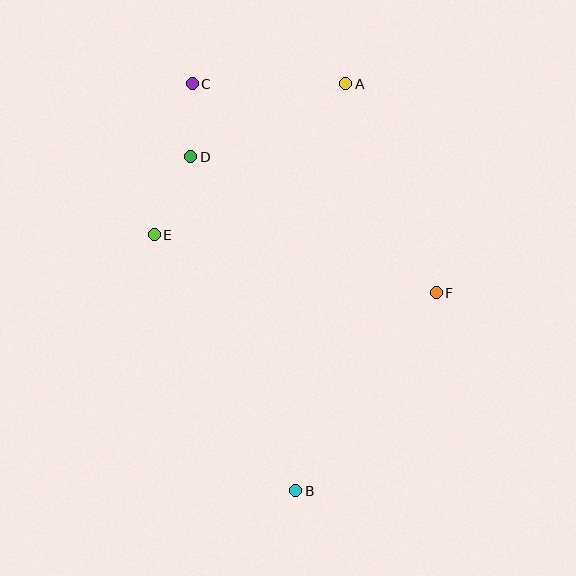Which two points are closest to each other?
Points C and D are closest to each other.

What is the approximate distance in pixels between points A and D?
The distance between A and D is approximately 171 pixels.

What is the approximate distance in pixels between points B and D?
The distance between B and D is approximately 350 pixels.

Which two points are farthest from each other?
Points B and C are farthest from each other.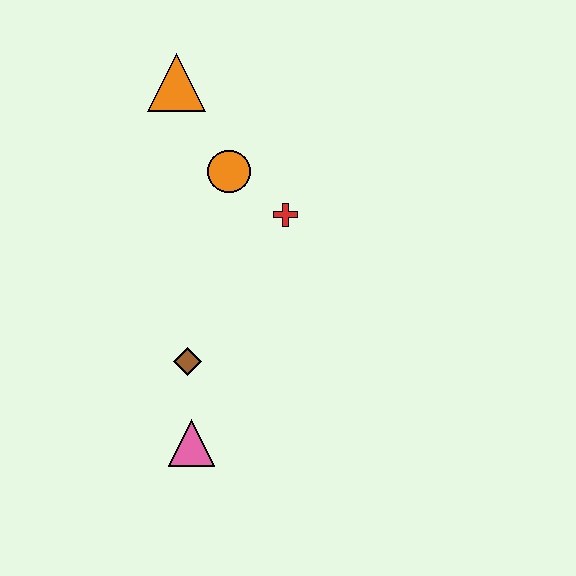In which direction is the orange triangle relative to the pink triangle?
The orange triangle is above the pink triangle.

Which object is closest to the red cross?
The orange circle is closest to the red cross.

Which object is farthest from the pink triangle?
The orange triangle is farthest from the pink triangle.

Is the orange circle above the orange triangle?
No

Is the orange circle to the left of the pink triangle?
No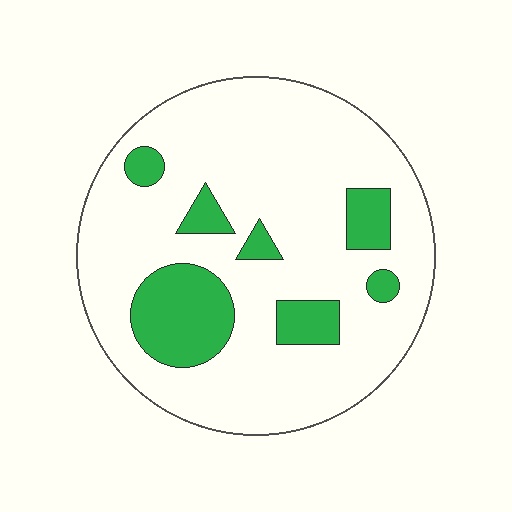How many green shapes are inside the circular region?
7.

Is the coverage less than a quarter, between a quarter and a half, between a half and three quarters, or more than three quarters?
Less than a quarter.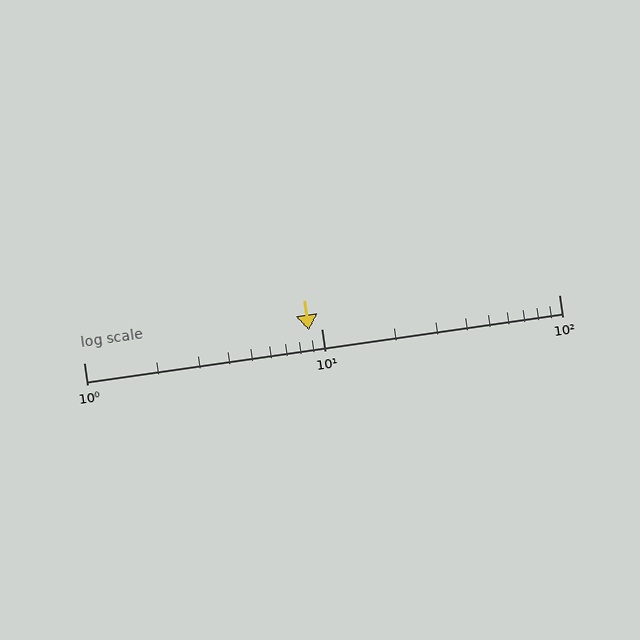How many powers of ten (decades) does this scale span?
The scale spans 2 decades, from 1 to 100.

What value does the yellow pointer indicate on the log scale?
The pointer indicates approximately 8.9.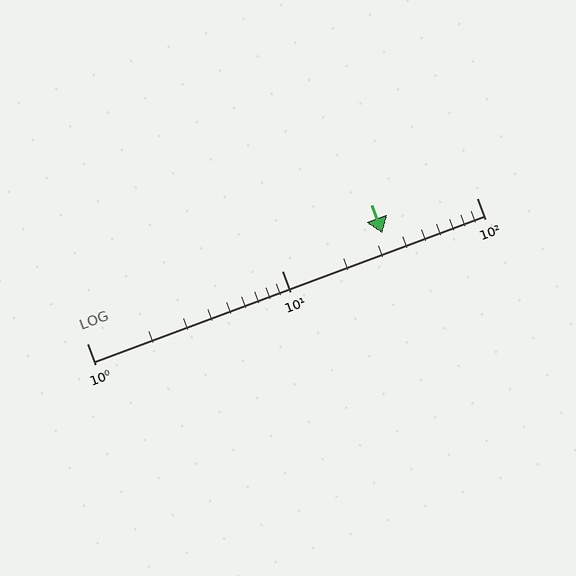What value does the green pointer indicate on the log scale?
The pointer indicates approximately 33.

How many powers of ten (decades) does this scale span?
The scale spans 2 decades, from 1 to 100.